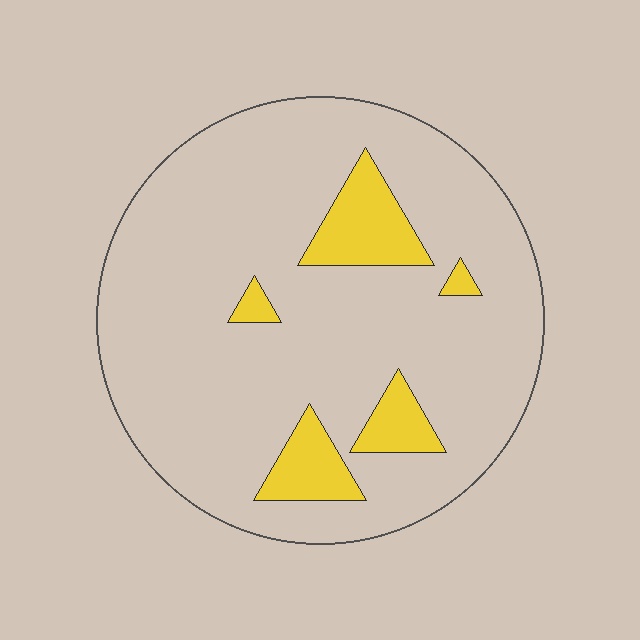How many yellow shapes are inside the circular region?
5.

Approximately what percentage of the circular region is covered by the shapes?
Approximately 15%.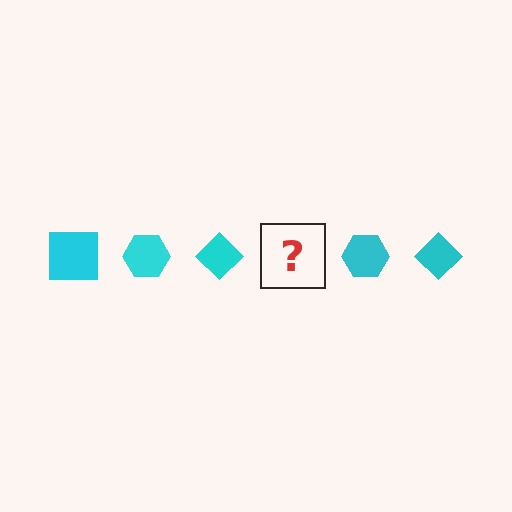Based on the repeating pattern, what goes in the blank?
The blank should be a cyan square.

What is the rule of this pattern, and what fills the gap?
The rule is that the pattern cycles through square, hexagon, diamond shapes in cyan. The gap should be filled with a cyan square.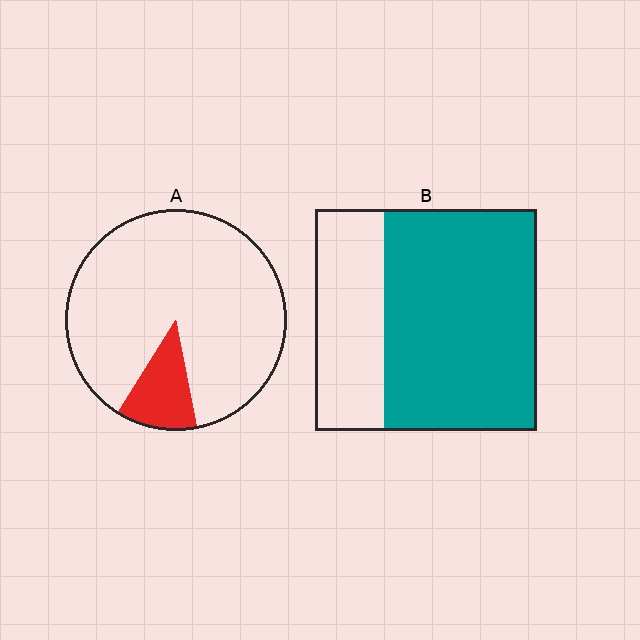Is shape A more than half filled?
No.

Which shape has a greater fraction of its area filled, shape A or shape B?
Shape B.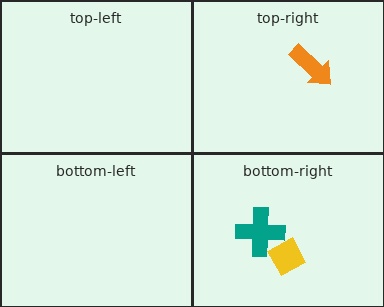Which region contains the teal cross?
The bottom-right region.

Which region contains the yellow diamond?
The bottom-right region.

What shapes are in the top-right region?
The orange arrow.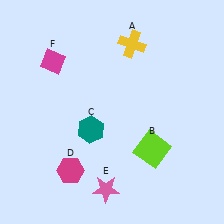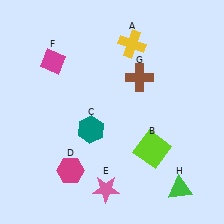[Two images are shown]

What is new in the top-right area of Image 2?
A brown cross (G) was added in the top-right area of Image 2.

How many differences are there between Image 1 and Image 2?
There are 2 differences between the two images.